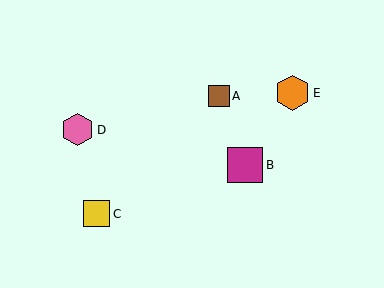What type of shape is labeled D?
Shape D is a pink hexagon.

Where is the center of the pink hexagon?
The center of the pink hexagon is at (78, 130).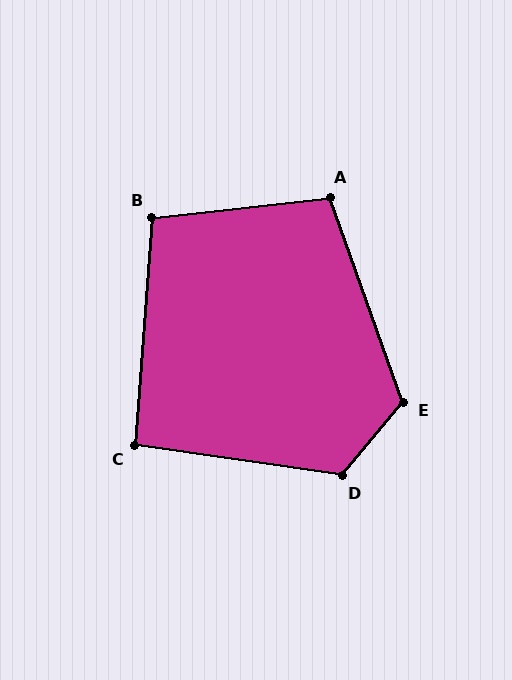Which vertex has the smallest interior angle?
C, at approximately 94 degrees.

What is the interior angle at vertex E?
Approximately 120 degrees (obtuse).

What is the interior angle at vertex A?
Approximately 103 degrees (obtuse).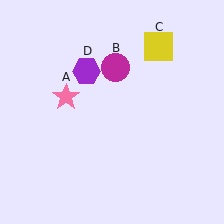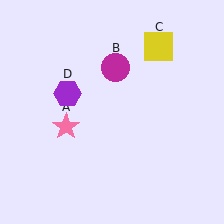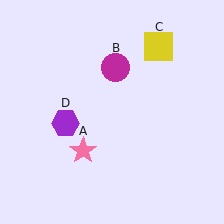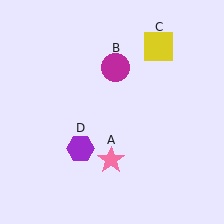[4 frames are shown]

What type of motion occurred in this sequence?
The pink star (object A), purple hexagon (object D) rotated counterclockwise around the center of the scene.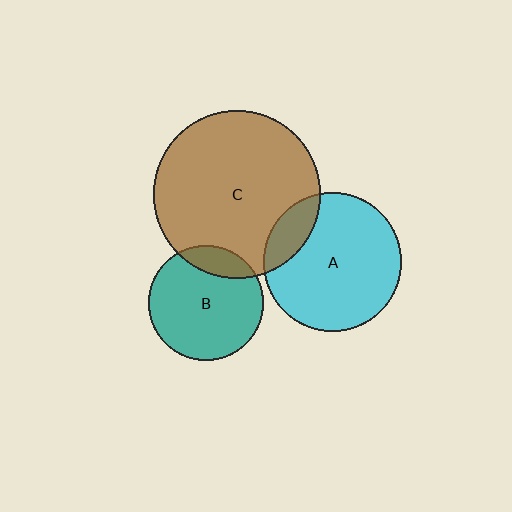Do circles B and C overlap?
Yes.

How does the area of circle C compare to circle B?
Approximately 2.1 times.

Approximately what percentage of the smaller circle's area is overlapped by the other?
Approximately 15%.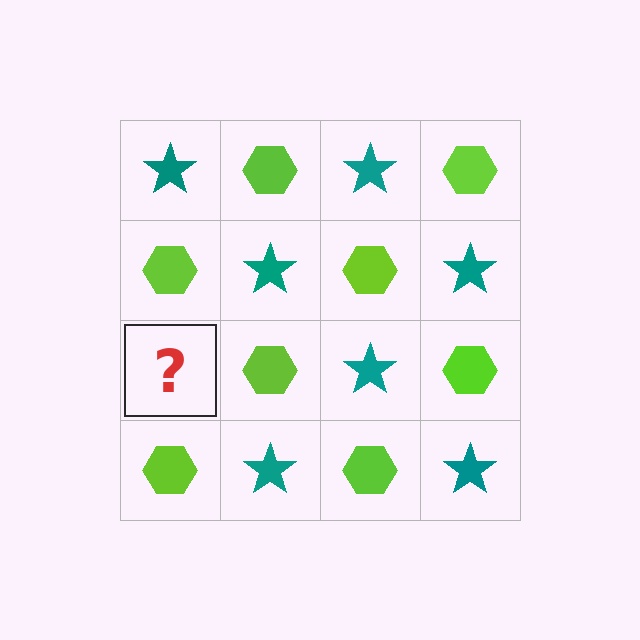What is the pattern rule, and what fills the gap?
The rule is that it alternates teal star and lime hexagon in a checkerboard pattern. The gap should be filled with a teal star.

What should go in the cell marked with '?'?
The missing cell should contain a teal star.